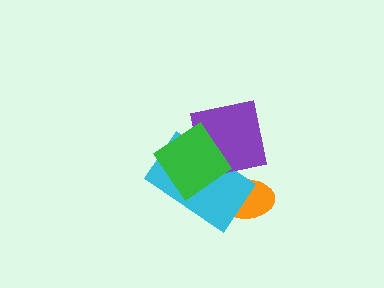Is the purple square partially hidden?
Yes, it is partially covered by another shape.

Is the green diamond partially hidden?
No, no other shape covers it.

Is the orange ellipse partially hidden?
Yes, it is partially covered by another shape.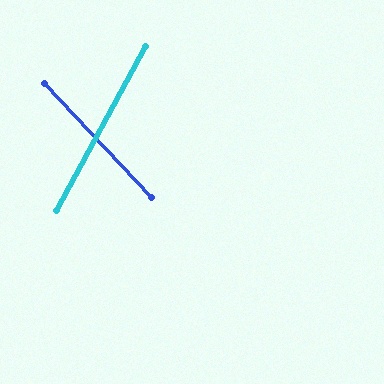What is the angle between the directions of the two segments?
Approximately 72 degrees.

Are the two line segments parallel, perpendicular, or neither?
Neither parallel nor perpendicular — they differ by about 72°.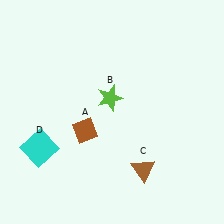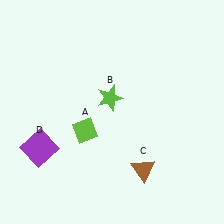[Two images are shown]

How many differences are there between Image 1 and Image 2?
There are 2 differences between the two images.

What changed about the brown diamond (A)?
In Image 1, A is brown. In Image 2, it changed to lime.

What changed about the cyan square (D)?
In Image 1, D is cyan. In Image 2, it changed to purple.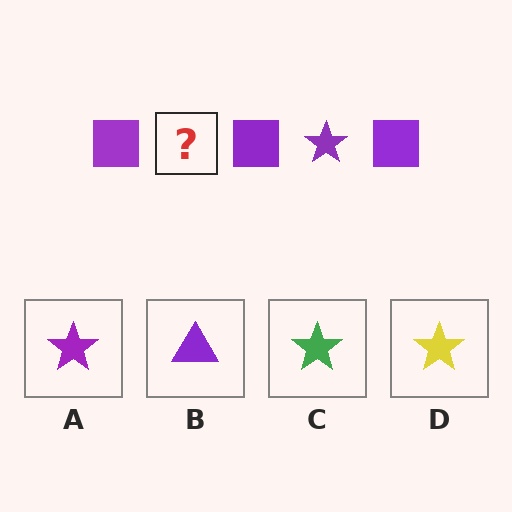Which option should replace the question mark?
Option A.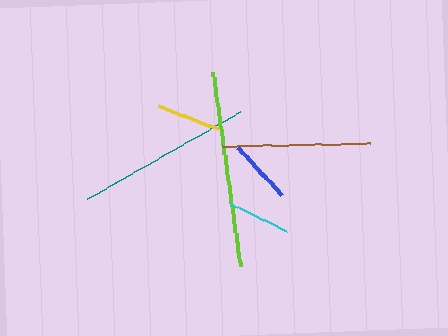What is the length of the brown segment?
The brown segment is approximately 148 pixels long.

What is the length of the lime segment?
The lime segment is approximately 196 pixels long.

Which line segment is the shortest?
The cyan line is the shortest at approximately 62 pixels.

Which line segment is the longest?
The lime line is the longest at approximately 196 pixels.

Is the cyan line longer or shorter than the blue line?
The blue line is longer than the cyan line.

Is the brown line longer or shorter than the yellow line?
The brown line is longer than the yellow line.